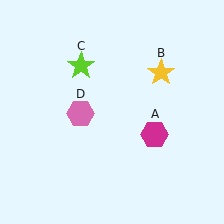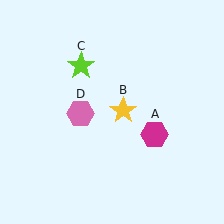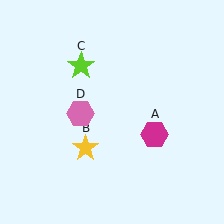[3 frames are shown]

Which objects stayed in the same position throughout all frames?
Magenta hexagon (object A) and lime star (object C) and pink hexagon (object D) remained stationary.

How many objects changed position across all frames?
1 object changed position: yellow star (object B).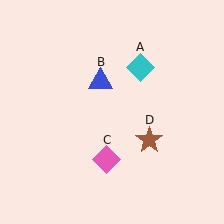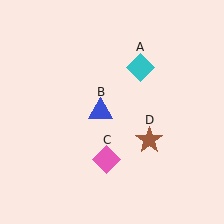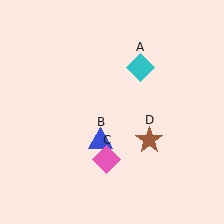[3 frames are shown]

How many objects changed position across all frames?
1 object changed position: blue triangle (object B).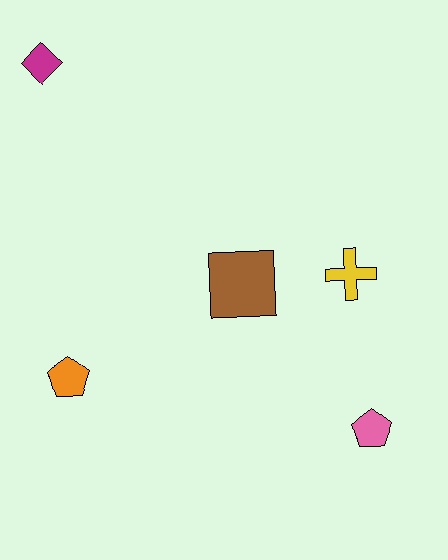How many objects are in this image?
There are 5 objects.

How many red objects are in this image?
There are no red objects.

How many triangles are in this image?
There are no triangles.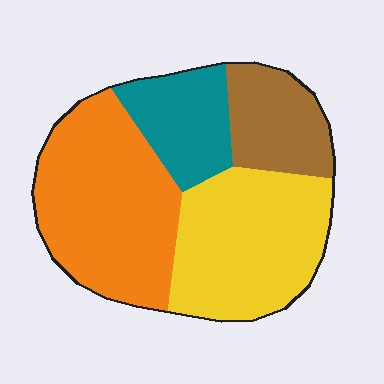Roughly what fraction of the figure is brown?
Brown covers about 15% of the figure.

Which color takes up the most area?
Orange, at roughly 35%.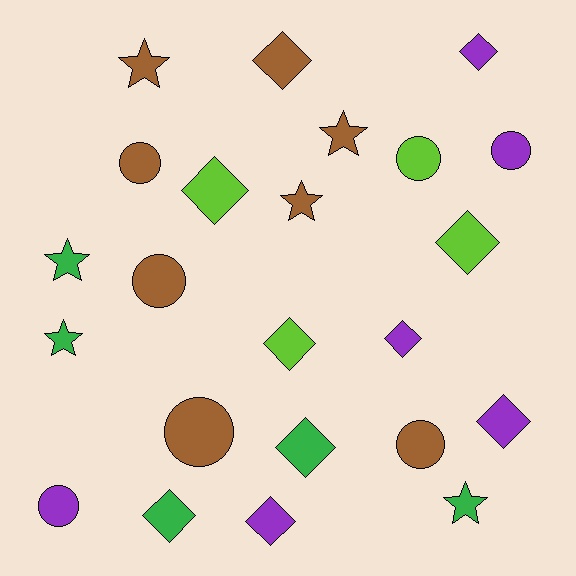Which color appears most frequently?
Brown, with 8 objects.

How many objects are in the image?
There are 23 objects.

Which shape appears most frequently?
Diamond, with 10 objects.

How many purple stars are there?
There are no purple stars.